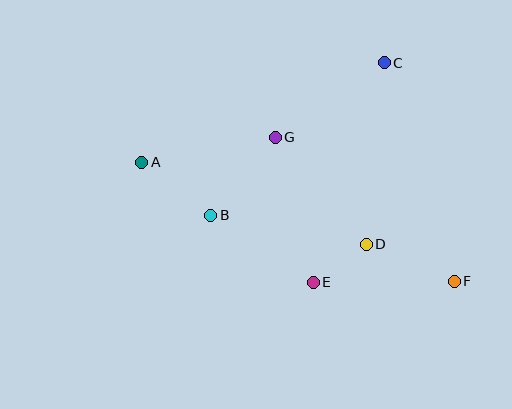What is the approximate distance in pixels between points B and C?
The distance between B and C is approximately 231 pixels.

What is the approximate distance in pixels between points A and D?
The distance between A and D is approximately 239 pixels.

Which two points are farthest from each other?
Points A and F are farthest from each other.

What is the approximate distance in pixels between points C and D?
The distance between C and D is approximately 183 pixels.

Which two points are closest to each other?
Points D and E are closest to each other.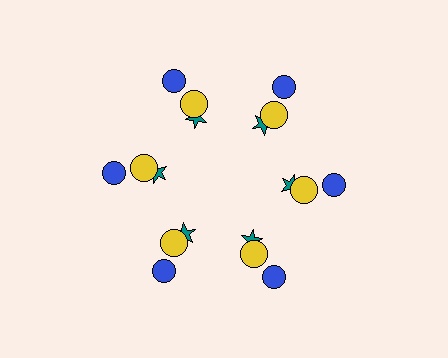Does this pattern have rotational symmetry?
Yes, this pattern has 6-fold rotational symmetry. It looks the same after rotating 60 degrees around the center.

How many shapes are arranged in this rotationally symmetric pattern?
There are 18 shapes, arranged in 6 groups of 3.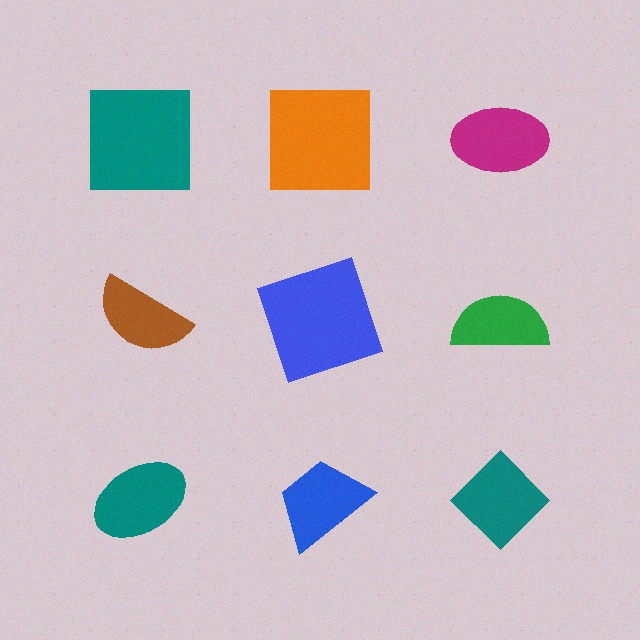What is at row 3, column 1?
A teal ellipse.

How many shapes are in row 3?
3 shapes.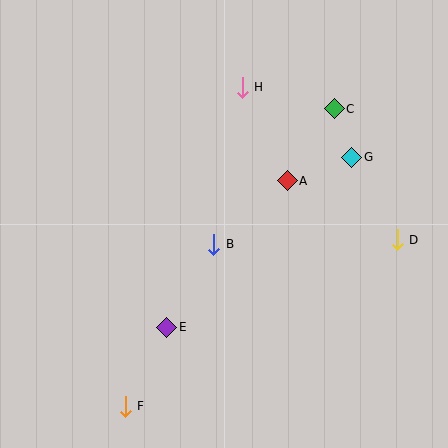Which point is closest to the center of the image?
Point B at (214, 244) is closest to the center.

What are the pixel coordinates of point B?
Point B is at (214, 244).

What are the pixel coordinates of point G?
Point G is at (352, 157).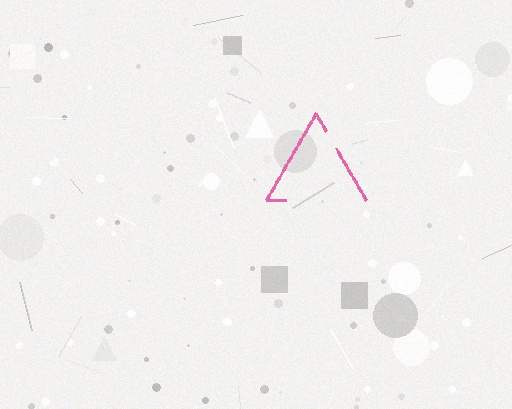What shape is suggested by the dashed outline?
The dashed outline suggests a triangle.